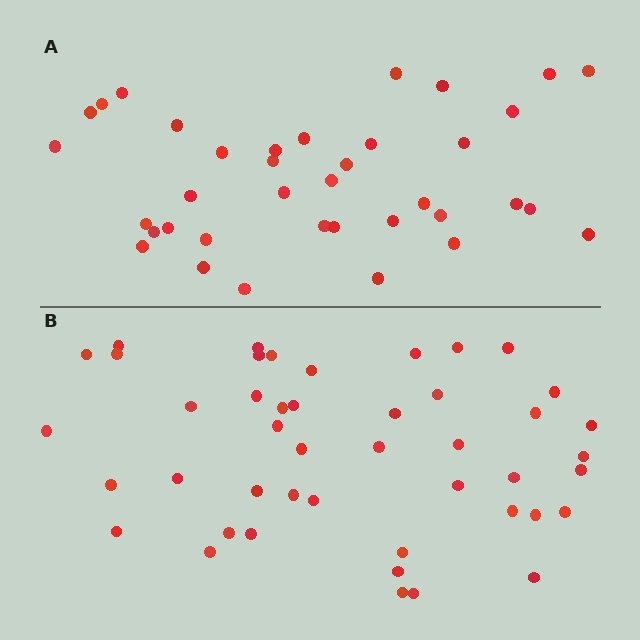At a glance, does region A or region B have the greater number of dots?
Region B (the bottom region) has more dots.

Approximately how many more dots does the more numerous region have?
Region B has roughly 8 or so more dots than region A.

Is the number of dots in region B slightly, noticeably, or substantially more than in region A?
Region B has only slightly more — the two regions are fairly close. The ratio is roughly 1.2 to 1.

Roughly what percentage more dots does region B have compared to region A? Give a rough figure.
About 20% more.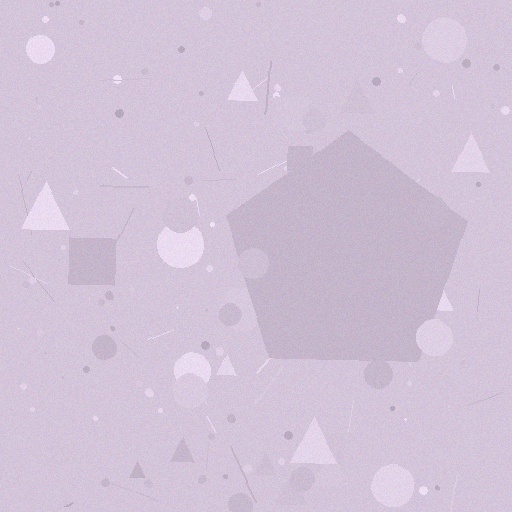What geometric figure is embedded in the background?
A pentagon is embedded in the background.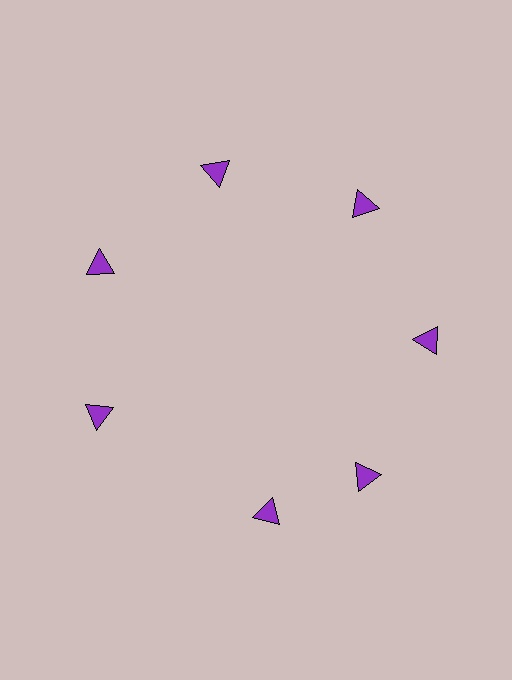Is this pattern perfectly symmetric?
No. The 7 purple triangles are arranged in a ring, but one element near the 6 o'clock position is rotated out of alignment along the ring, breaking the 7-fold rotational symmetry.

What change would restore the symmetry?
The symmetry would be restored by rotating it back into even spacing with its neighbors so that all 7 triangles sit at equal angles and equal distance from the center.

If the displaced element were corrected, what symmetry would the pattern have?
It would have 7-fold rotational symmetry — the pattern would map onto itself every 51 degrees.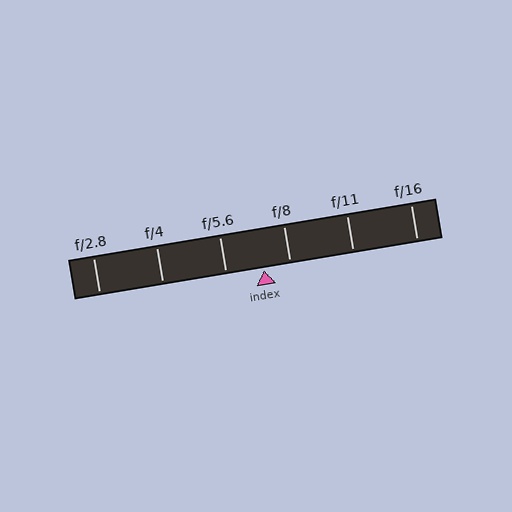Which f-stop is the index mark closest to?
The index mark is closest to f/8.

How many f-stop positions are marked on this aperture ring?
There are 6 f-stop positions marked.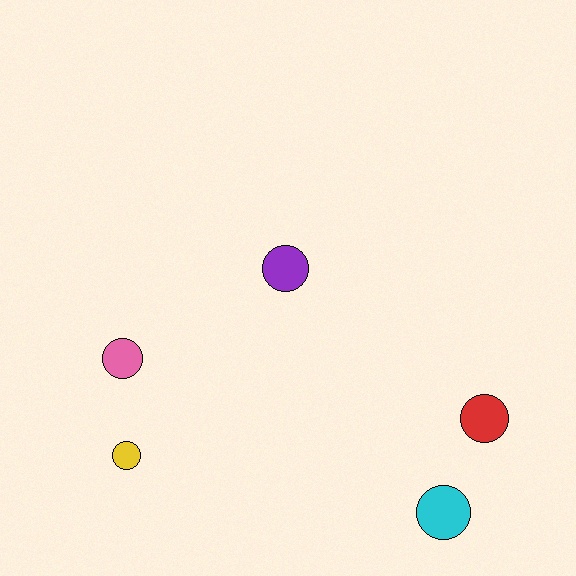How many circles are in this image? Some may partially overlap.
There are 5 circles.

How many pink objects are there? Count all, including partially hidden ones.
There is 1 pink object.